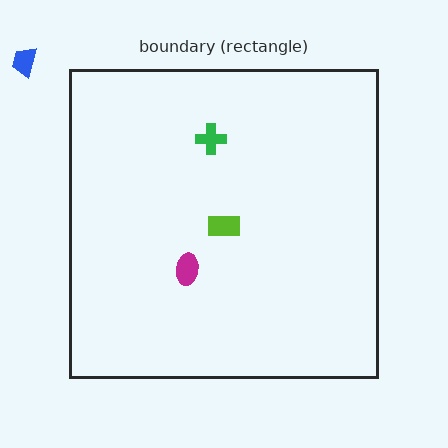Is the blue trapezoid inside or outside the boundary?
Outside.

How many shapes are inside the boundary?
3 inside, 1 outside.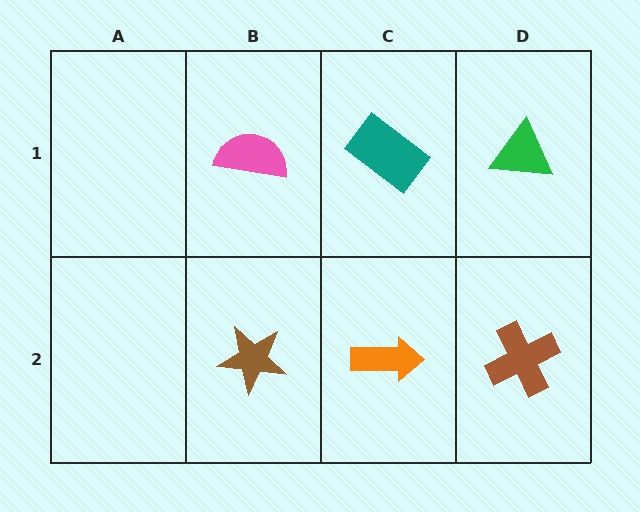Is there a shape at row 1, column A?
No, that cell is empty.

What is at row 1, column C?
A teal rectangle.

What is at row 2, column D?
A brown cross.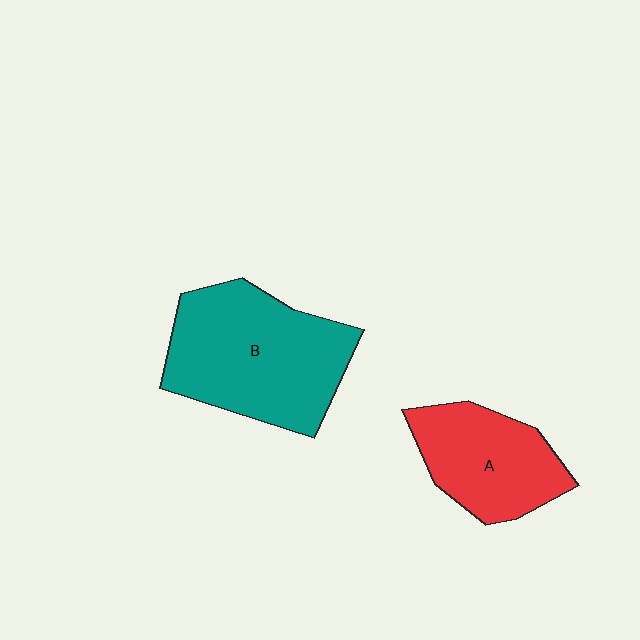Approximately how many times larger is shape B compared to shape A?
Approximately 1.5 times.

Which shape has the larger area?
Shape B (teal).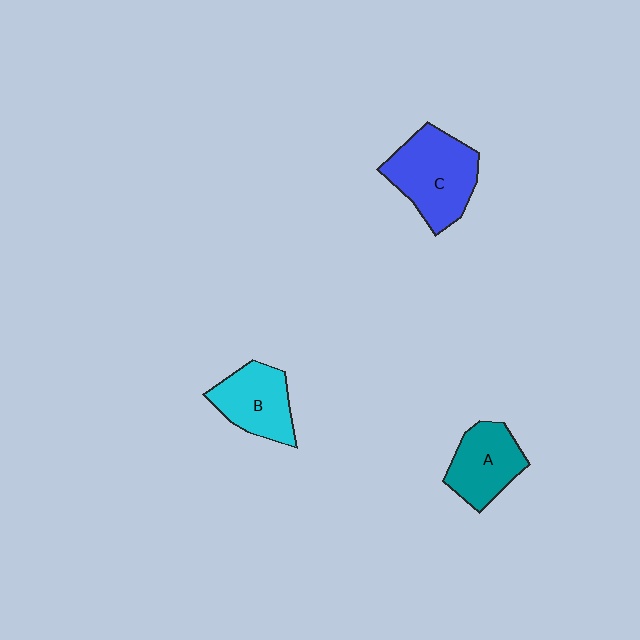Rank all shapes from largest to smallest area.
From largest to smallest: C (blue), B (cyan), A (teal).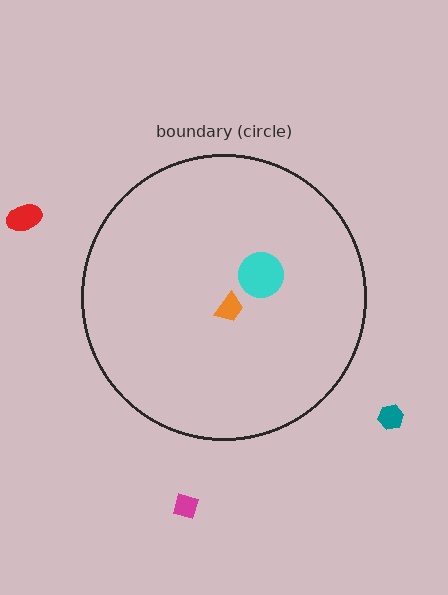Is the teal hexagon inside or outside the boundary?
Outside.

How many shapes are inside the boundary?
2 inside, 3 outside.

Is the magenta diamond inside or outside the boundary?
Outside.